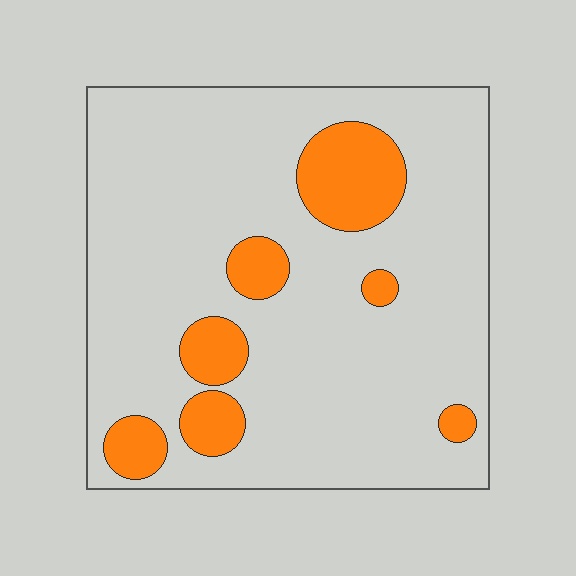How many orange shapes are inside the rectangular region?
7.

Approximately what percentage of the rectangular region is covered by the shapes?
Approximately 15%.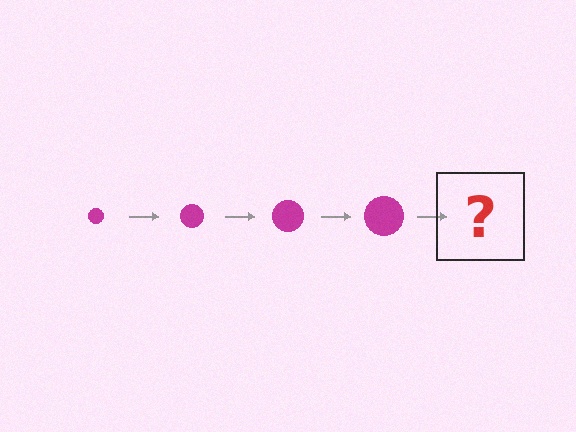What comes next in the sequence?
The next element should be a magenta circle, larger than the previous one.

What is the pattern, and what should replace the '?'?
The pattern is that the circle gets progressively larger each step. The '?' should be a magenta circle, larger than the previous one.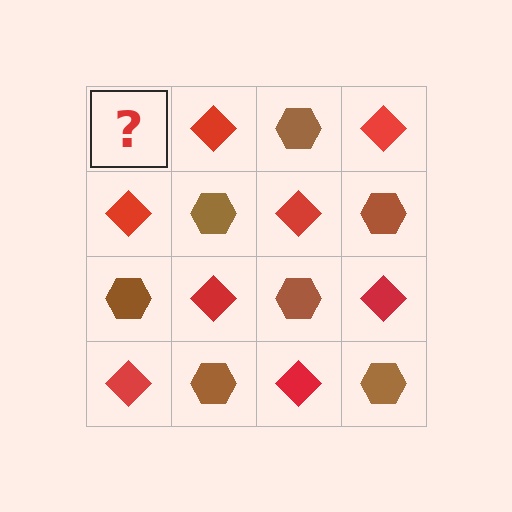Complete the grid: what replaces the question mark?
The question mark should be replaced with a brown hexagon.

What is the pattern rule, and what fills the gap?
The rule is that it alternates brown hexagon and red diamond in a checkerboard pattern. The gap should be filled with a brown hexagon.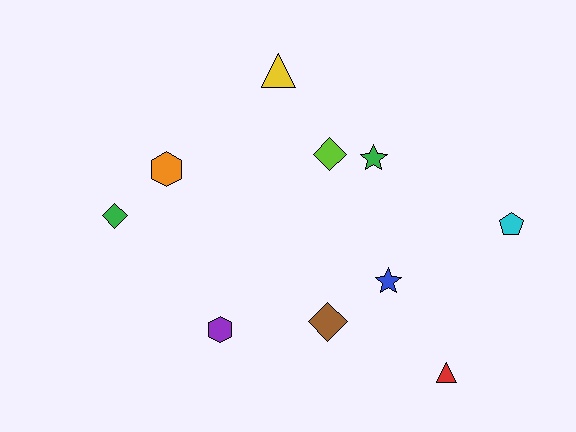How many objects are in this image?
There are 10 objects.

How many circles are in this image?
There are no circles.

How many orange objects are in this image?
There is 1 orange object.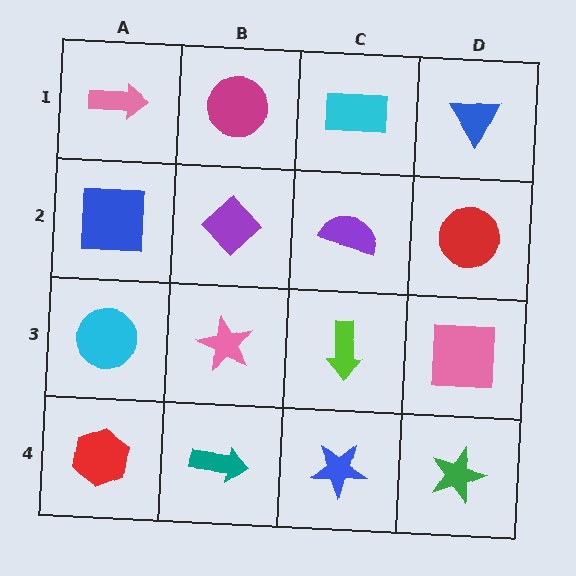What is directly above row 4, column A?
A cyan circle.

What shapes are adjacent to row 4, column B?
A pink star (row 3, column B), a red hexagon (row 4, column A), a blue star (row 4, column C).